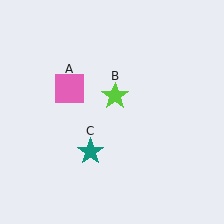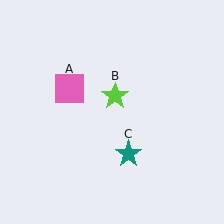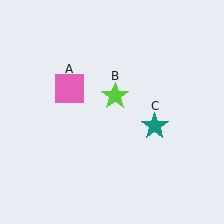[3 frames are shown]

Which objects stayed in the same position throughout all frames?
Pink square (object A) and lime star (object B) remained stationary.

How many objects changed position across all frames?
1 object changed position: teal star (object C).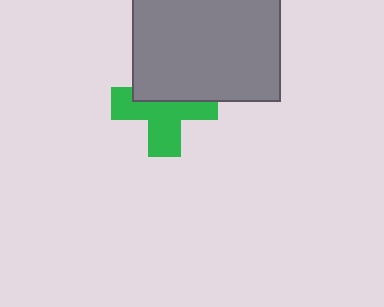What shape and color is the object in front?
The object in front is a gray square.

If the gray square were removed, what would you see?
You would see the complete green cross.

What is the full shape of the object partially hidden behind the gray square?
The partially hidden object is a green cross.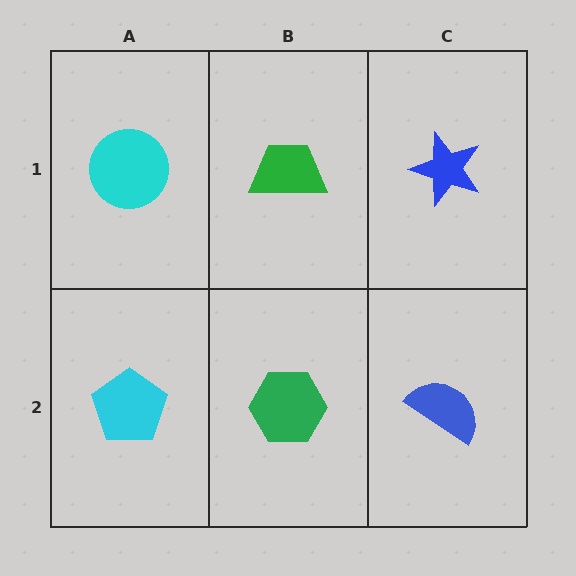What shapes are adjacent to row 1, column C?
A blue semicircle (row 2, column C), a green trapezoid (row 1, column B).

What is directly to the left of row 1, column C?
A green trapezoid.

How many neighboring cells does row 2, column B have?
3.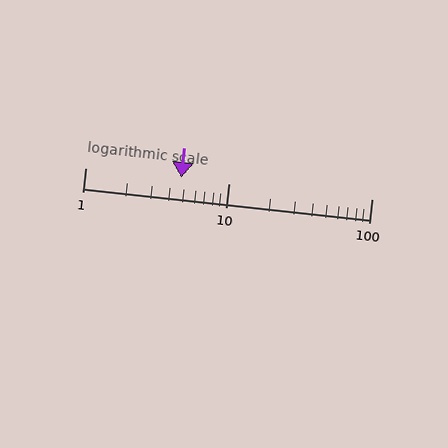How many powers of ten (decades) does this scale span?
The scale spans 2 decades, from 1 to 100.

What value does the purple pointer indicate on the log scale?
The pointer indicates approximately 4.7.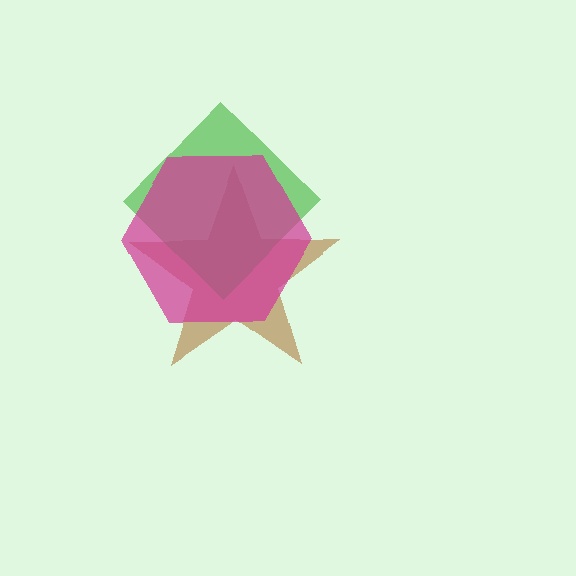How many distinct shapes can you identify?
There are 3 distinct shapes: a brown star, a green diamond, a magenta hexagon.